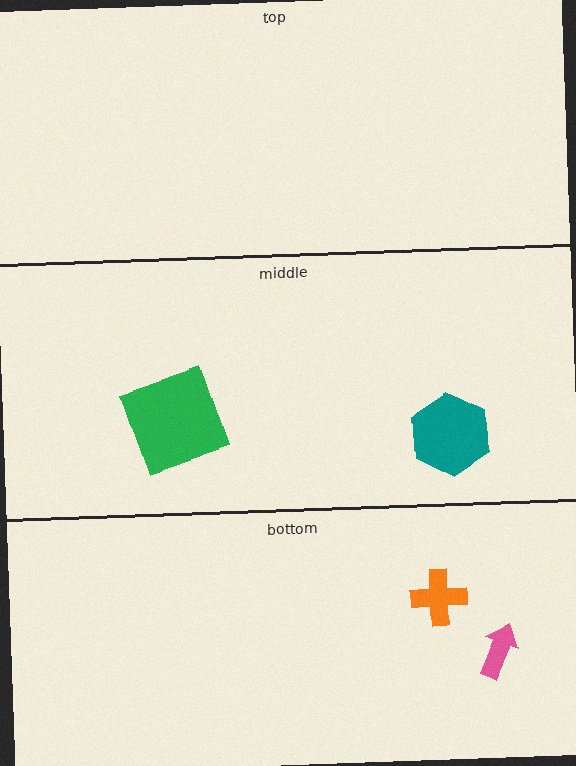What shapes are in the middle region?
The green square, the teal hexagon.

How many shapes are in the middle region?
2.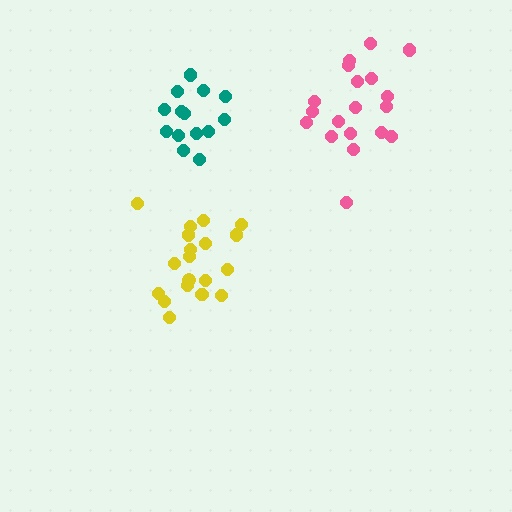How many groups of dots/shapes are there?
There are 3 groups.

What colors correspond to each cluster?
The clusters are colored: pink, yellow, teal.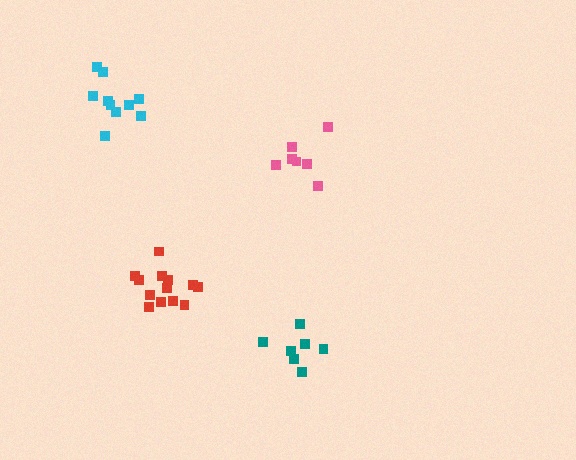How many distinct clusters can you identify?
There are 4 distinct clusters.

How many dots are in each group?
Group 1: 7 dots, Group 2: 10 dots, Group 3: 13 dots, Group 4: 7 dots (37 total).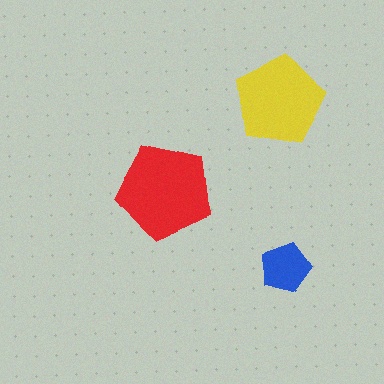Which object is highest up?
The yellow pentagon is topmost.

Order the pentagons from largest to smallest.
the red one, the yellow one, the blue one.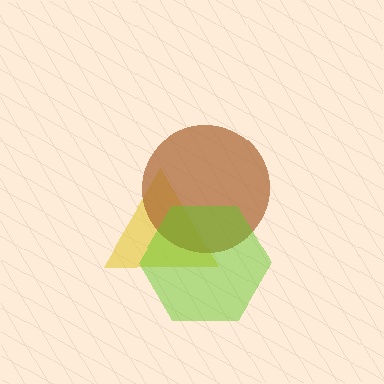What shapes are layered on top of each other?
The layered shapes are: a yellow triangle, a brown circle, a lime hexagon.